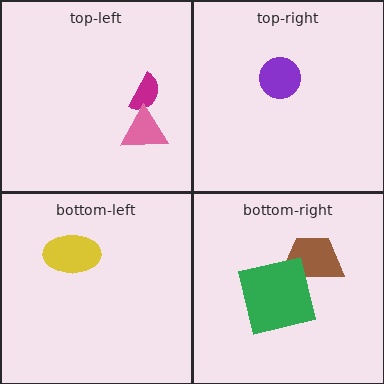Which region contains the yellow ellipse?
The bottom-left region.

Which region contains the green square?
The bottom-right region.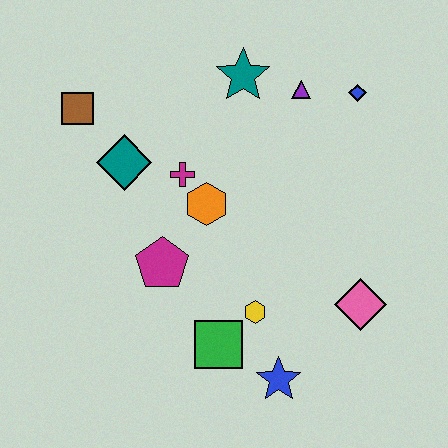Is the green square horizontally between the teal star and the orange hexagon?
Yes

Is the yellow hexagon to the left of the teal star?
No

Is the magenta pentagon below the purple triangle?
Yes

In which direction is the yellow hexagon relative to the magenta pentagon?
The yellow hexagon is to the right of the magenta pentagon.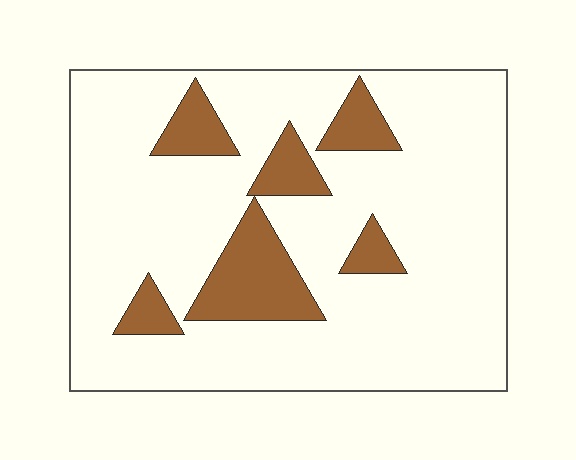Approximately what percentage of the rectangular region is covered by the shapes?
Approximately 15%.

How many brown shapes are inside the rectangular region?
6.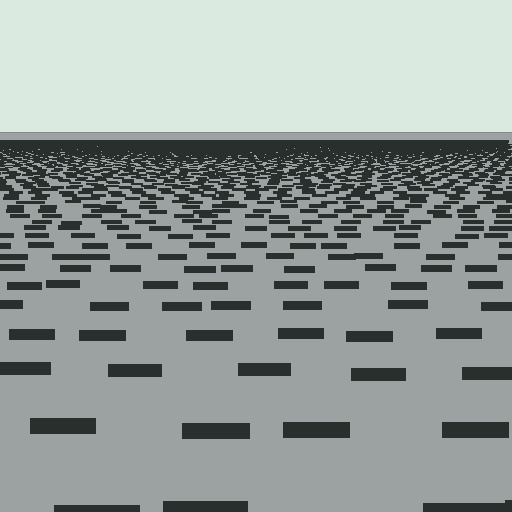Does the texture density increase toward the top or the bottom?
Density increases toward the top.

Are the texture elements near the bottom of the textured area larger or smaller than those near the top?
Larger. Near the bottom, elements are closer to the viewer and appear at a bigger on-screen size.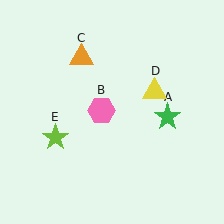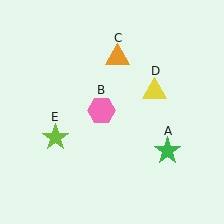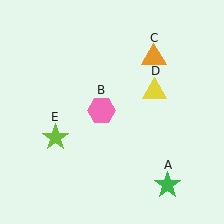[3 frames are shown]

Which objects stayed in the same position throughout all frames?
Pink hexagon (object B) and yellow triangle (object D) and lime star (object E) remained stationary.